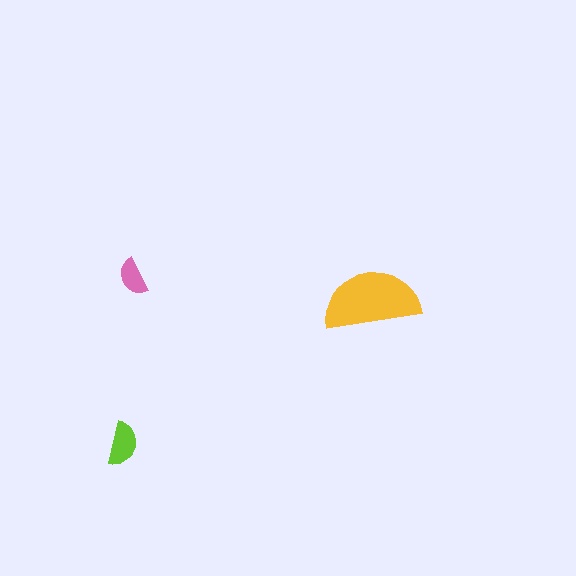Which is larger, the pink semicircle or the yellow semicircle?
The yellow one.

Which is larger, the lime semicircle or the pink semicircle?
The lime one.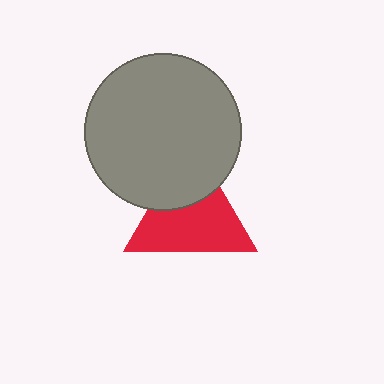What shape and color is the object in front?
The object in front is a gray circle.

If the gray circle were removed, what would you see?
You would see the complete red triangle.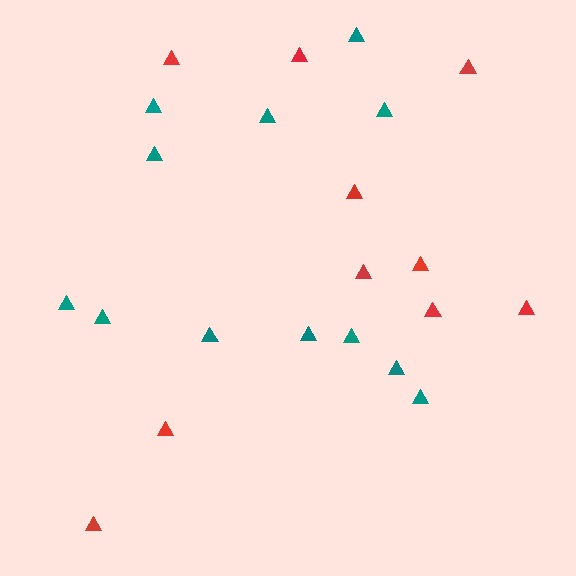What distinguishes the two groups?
There are 2 groups: one group of red triangles (10) and one group of teal triangles (12).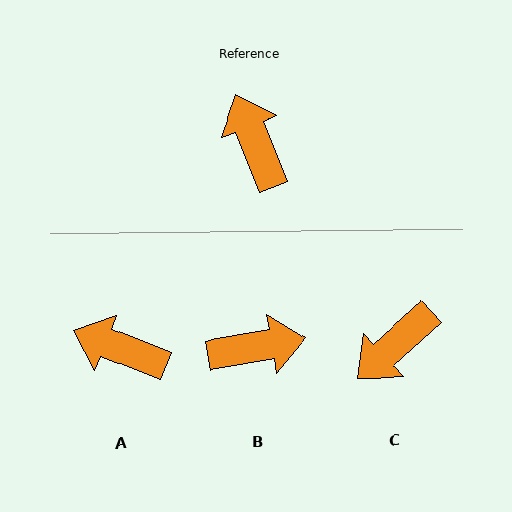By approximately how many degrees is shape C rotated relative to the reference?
Approximately 110 degrees counter-clockwise.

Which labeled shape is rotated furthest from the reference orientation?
C, about 110 degrees away.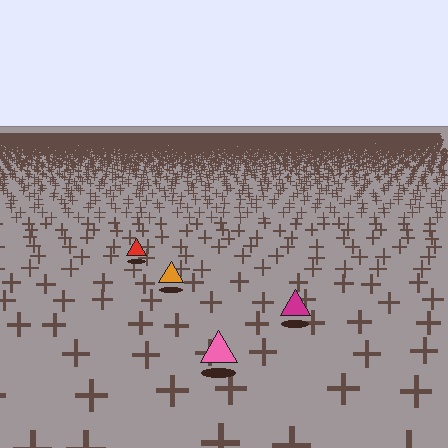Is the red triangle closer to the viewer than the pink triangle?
No. The pink triangle is closer — you can tell from the texture gradient: the ground texture is coarser near it.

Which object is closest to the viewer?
The pink triangle is closest. The texture marks near it are larger and more spread out.